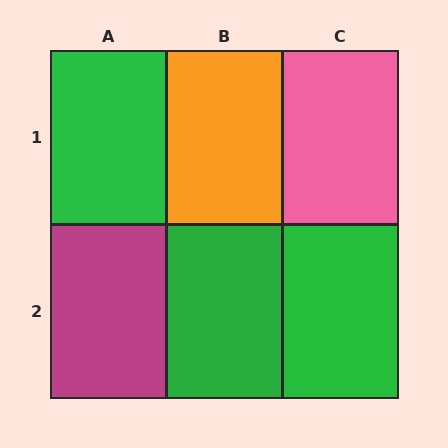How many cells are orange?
1 cell is orange.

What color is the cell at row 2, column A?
Magenta.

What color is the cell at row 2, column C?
Green.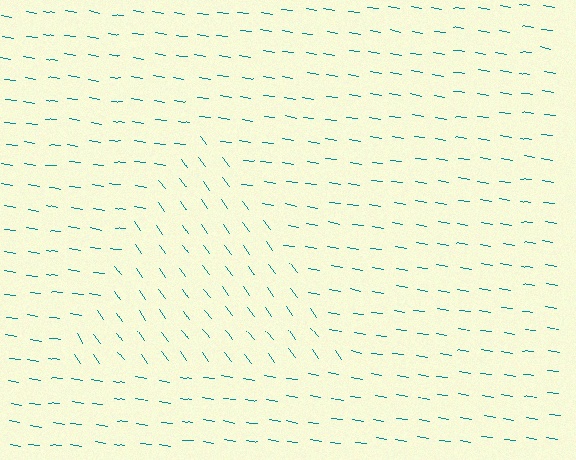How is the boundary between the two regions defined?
The boundary is defined purely by a change in line orientation (approximately 45 degrees difference). All lines are the same color and thickness.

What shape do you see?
I see a triangle.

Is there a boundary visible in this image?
Yes, there is a texture boundary formed by a change in line orientation.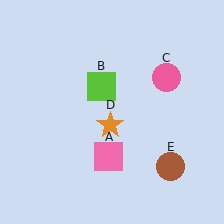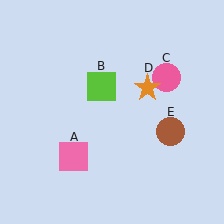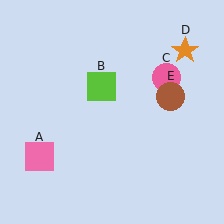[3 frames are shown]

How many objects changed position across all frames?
3 objects changed position: pink square (object A), orange star (object D), brown circle (object E).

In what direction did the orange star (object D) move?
The orange star (object D) moved up and to the right.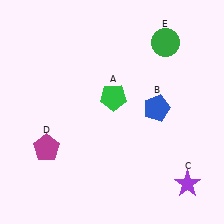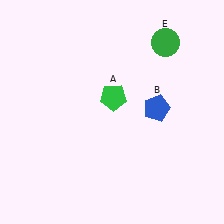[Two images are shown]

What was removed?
The magenta pentagon (D), the purple star (C) were removed in Image 2.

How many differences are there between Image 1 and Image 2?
There are 2 differences between the two images.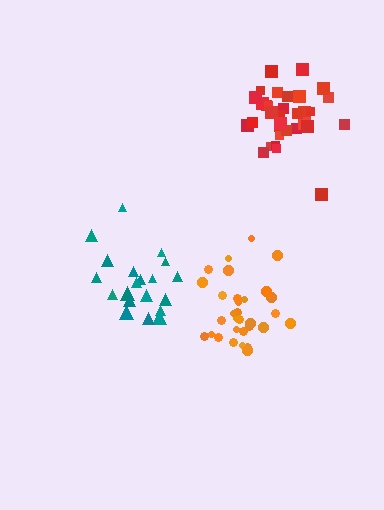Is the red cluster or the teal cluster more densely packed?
Red.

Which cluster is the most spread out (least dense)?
Teal.